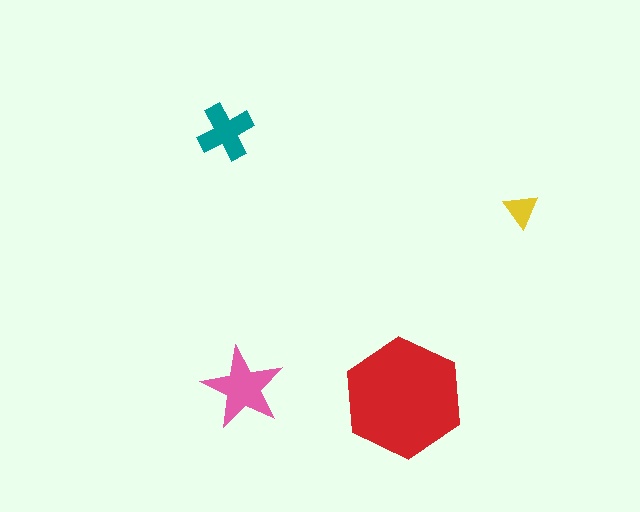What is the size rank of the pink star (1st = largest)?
2nd.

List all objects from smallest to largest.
The yellow triangle, the teal cross, the pink star, the red hexagon.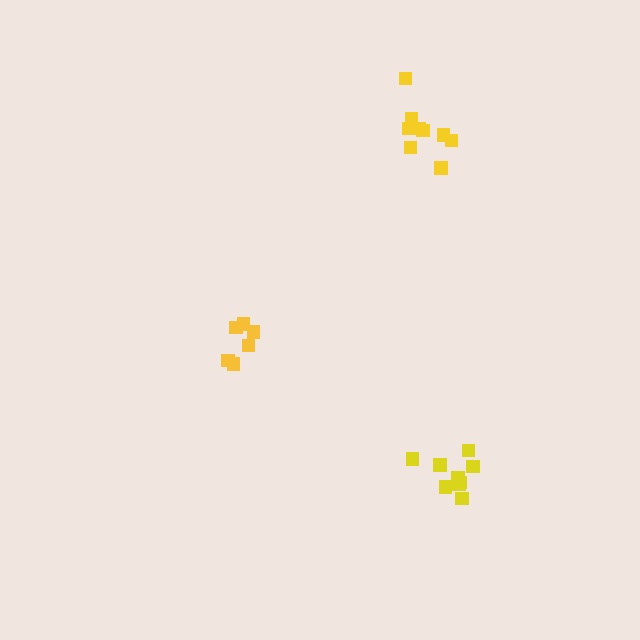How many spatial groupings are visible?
There are 3 spatial groupings.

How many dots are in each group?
Group 1: 9 dots, Group 2: 10 dots, Group 3: 6 dots (25 total).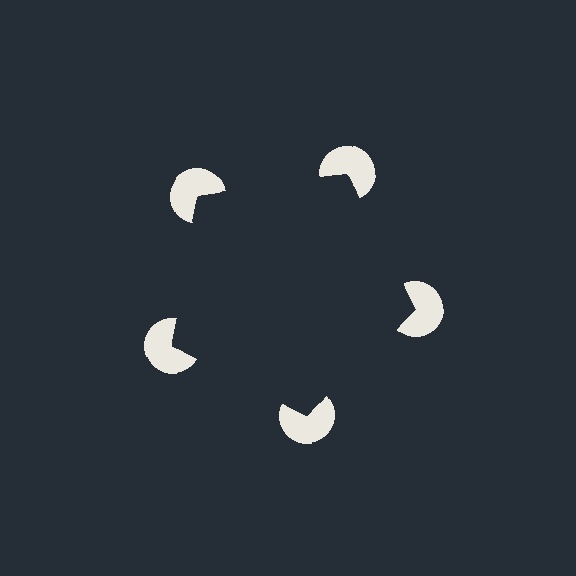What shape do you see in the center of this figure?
An illusory pentagon — its edges are inferred from the aligned wedge cuts in the pac-man discs, not physically drawn.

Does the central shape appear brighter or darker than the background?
It typically appears slightly darker than the background, even though no actual brightness change is drawn.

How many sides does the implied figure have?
5 sides.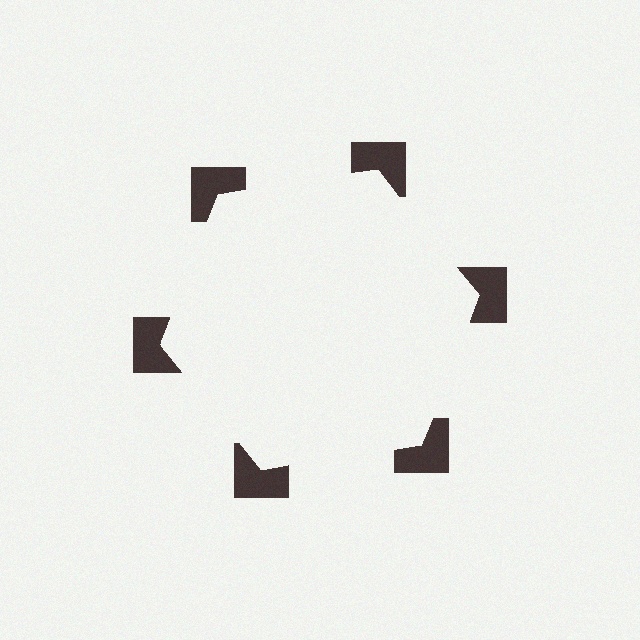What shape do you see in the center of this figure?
An illusory hexagon — its edges are inferred from the aligned wedge cuts in the notched squares, not physically drawn.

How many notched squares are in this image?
There are 6 — one at each vertex of the illusory hexagon.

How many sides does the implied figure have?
6 sides.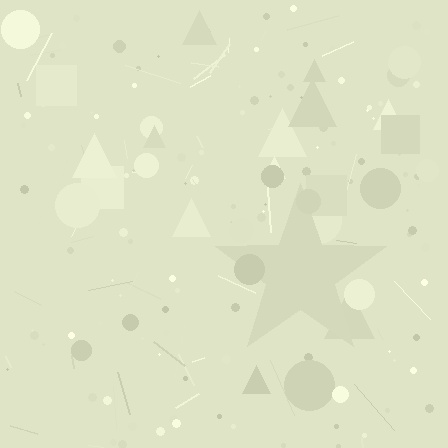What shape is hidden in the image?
A star is hidden in the image.